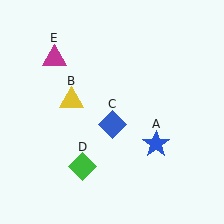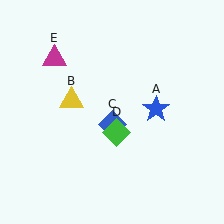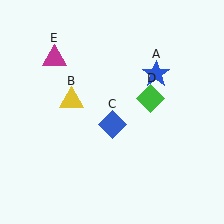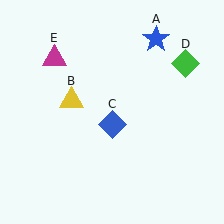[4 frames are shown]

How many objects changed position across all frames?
2 objects changed position: blue star (object A), green diamond (object D).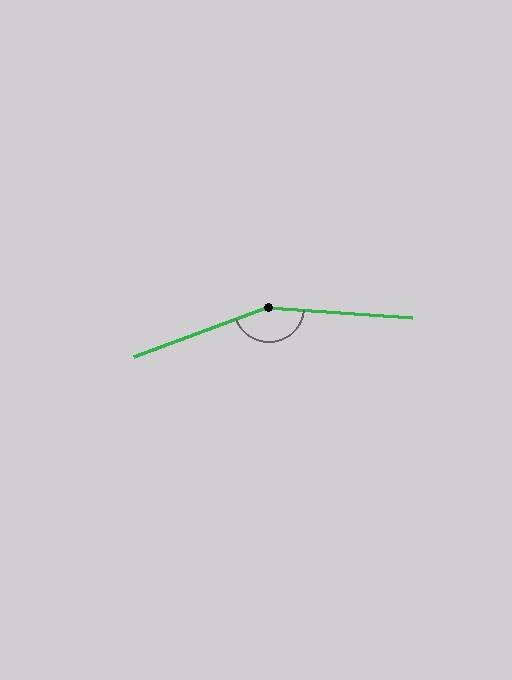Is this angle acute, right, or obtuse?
It is obtuse.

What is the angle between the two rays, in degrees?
Approximately 156 degrees.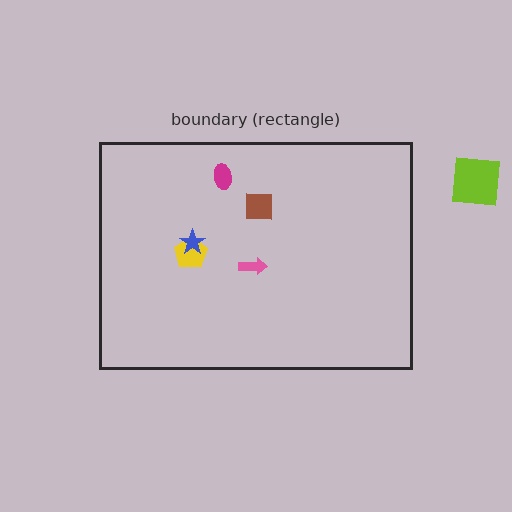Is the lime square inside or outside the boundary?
Outside.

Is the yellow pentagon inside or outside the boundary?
Inside.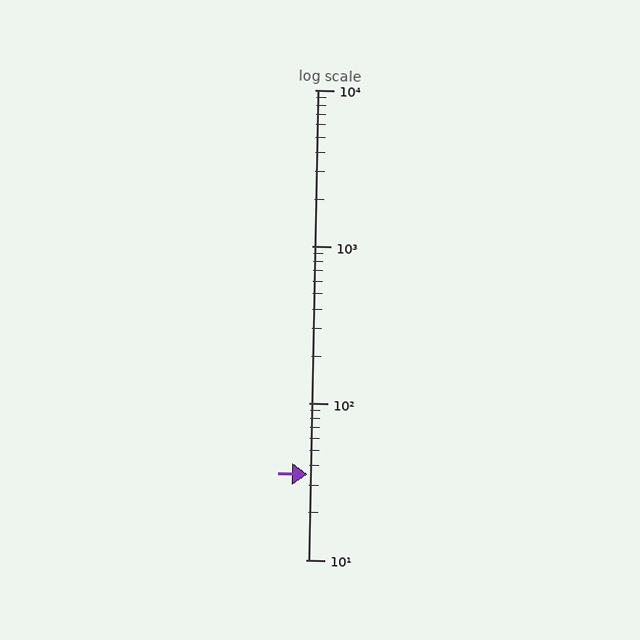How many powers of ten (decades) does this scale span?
The scale spans 3 decades, from 10 to 10000.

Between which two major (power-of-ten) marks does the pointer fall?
The pointer is between 10 and 100.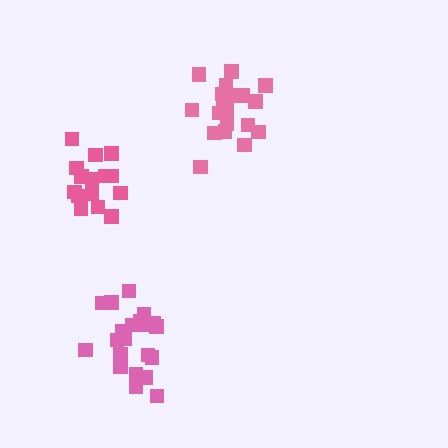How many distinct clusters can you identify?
There are 3 distinct clusters.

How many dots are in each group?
Group 1: 19 dots, Group 2: 21 dots, Group 3: 15 dots (55 total).